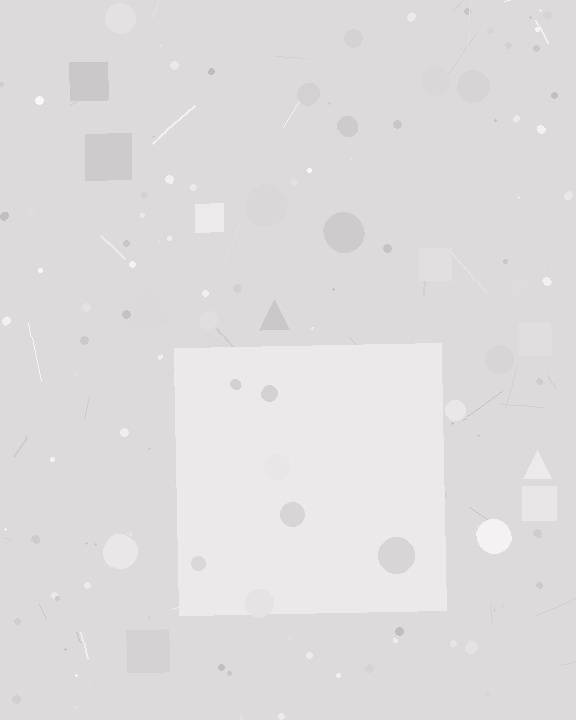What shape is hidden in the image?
A square is hidden in the image.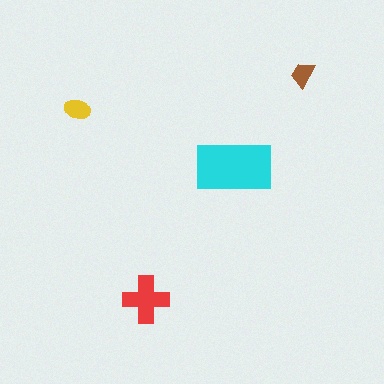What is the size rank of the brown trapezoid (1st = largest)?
4th.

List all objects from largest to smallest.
The cyan rectangle, the red cross, the yellow ellipse, the brown trapezoid.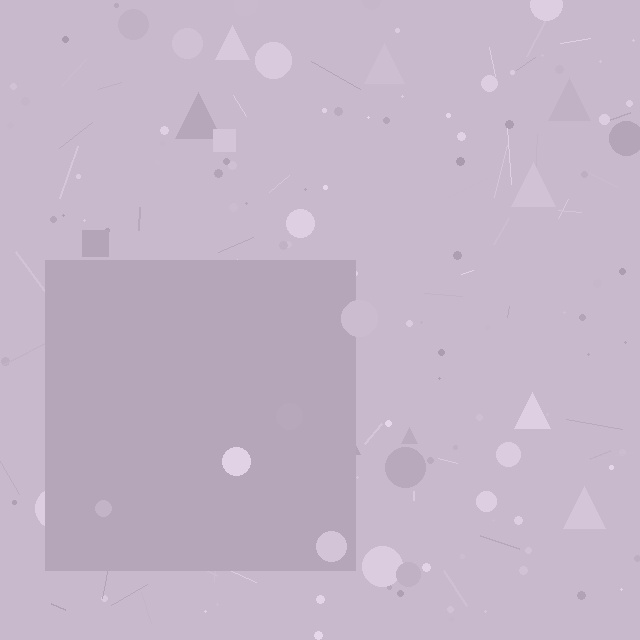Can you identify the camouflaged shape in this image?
The camouflaged shape is a square.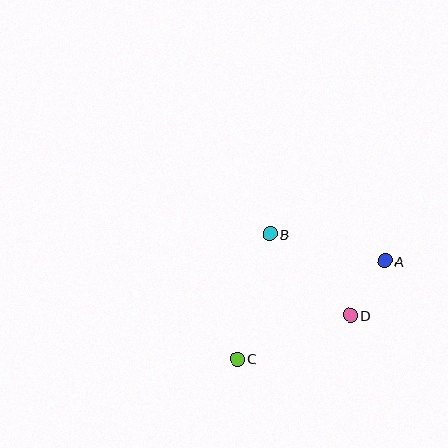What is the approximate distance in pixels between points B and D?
The distance between B and D is approximately 115 pixels.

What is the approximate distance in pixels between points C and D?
The distance between C and D is approximately 121 pixels.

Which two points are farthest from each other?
Points A and C are farthest from each other.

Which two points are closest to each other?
Points A and D are closest to each other.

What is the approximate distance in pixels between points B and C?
The distance between B and C is approximately 129 pixels.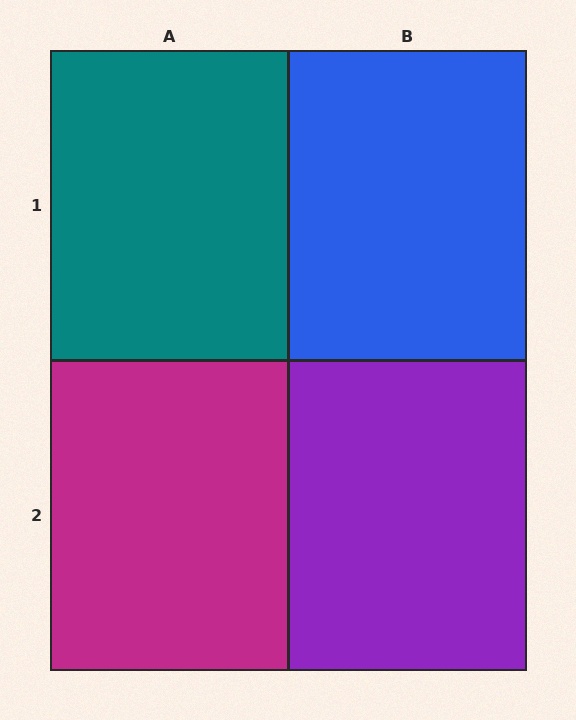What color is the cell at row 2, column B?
Purple.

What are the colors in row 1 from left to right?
Teal, blue.